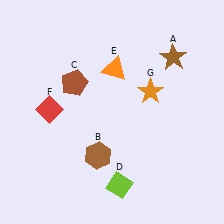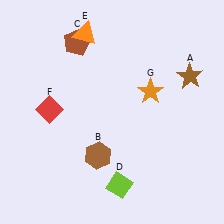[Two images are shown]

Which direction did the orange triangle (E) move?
The orange triangle (E) moved up.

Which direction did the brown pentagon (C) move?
The brown pentagon (C) moved up.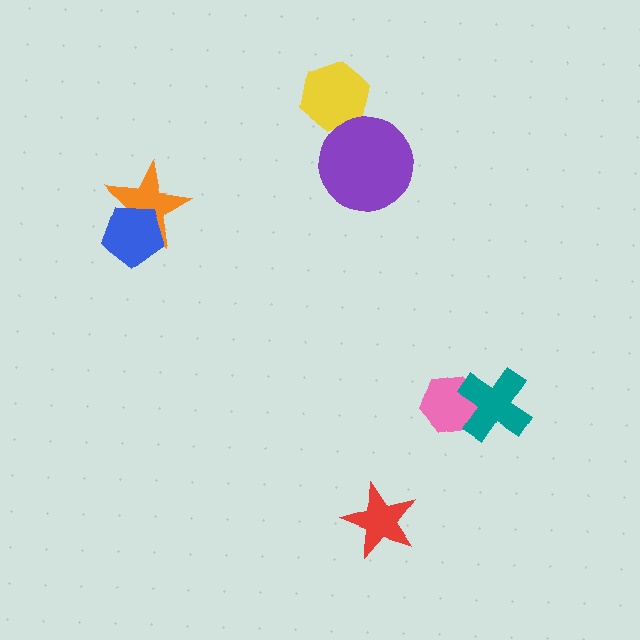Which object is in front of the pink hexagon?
The teal cross is in front of the pink hexagon.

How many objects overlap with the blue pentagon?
1 object overlaps with the blue pentagon.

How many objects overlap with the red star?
0 objects overlap with the red star.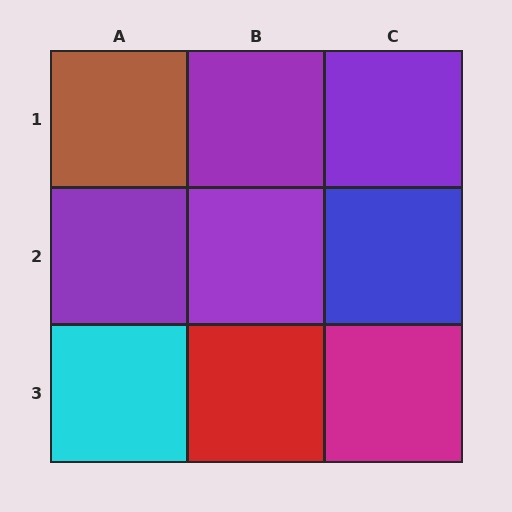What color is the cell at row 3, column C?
Magenta.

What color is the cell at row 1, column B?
Purple.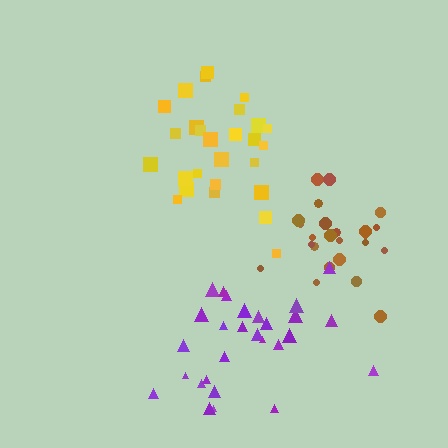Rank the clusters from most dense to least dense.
brown, yellow, purple.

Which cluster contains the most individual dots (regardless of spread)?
Purple (28).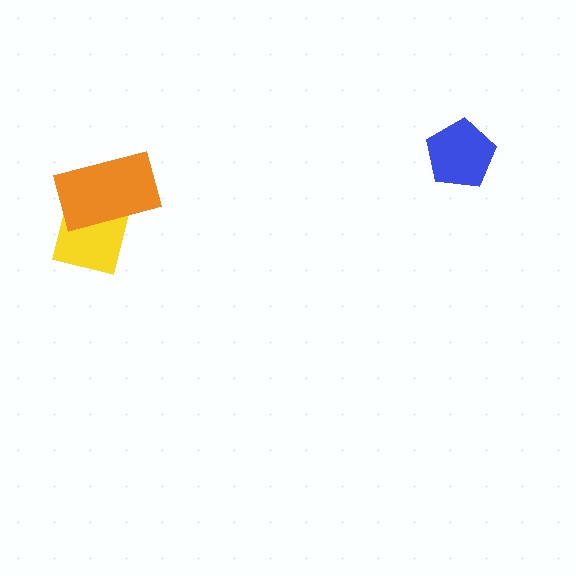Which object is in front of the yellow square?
The orange rectangle is in front of the yellow square.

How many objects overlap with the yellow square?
1 object overlaps with the yellow square.